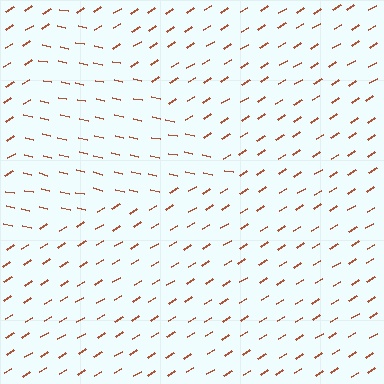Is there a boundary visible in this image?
Yes, there is a texture boundary formed by a change in line orientation.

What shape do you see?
I see a triangle.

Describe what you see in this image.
The image is filled with small brown line segments. A triangle region in the image has lines oriented differently from the surrounding lines, creating a visible texture boundary.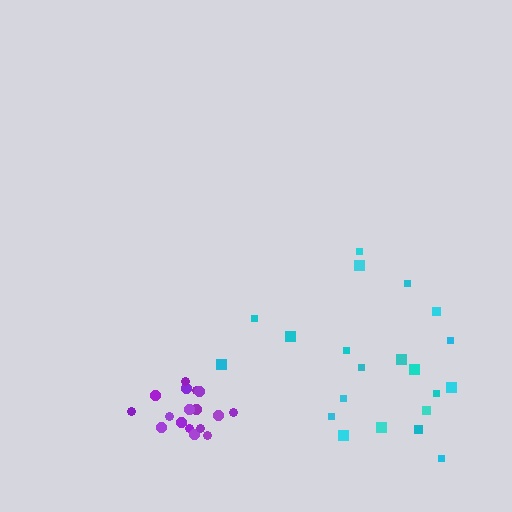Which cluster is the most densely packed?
Purple.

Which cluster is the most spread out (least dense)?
Cyan.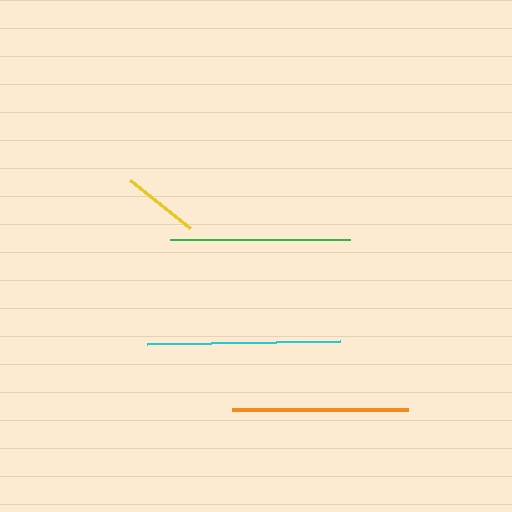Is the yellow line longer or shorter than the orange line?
The orange line is longer than the yellow line.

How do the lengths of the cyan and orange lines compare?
The cyan and orange lines are approximately the same length.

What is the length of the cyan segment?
The cyan segment is approximately 193 pixels long.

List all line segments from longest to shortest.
From longest to shortest: cyan, green, orange, yellow.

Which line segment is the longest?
The cyan line is the longest at approximately 193 pixels.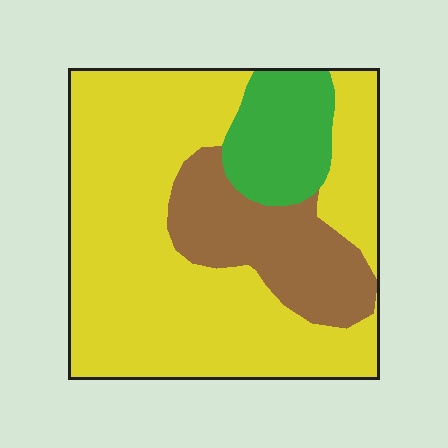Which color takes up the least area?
Green, at roughly 15%.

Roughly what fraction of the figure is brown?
Brown takes up about one fifth (1/5) of the figure.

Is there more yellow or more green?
Yellow.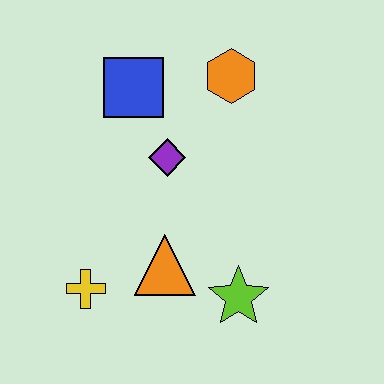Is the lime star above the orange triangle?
No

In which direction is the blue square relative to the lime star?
The blue square is above the lime star.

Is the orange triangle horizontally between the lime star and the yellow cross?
Yes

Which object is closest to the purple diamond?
The blue square is closest to the purple diamond.